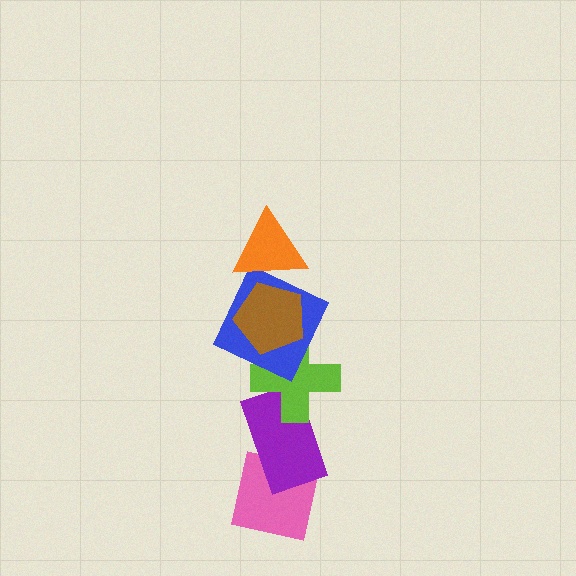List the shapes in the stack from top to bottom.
From top to bottom: the orange triangle, the brown pentagon, the blue square, the lime cross, the purple rectangle, the pink square.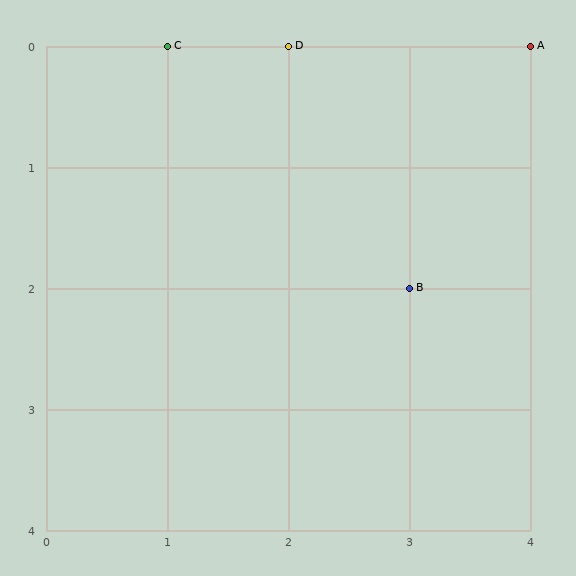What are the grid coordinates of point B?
Point B is at grid coordinates (3, 2).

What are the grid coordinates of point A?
Point A is at grid coordinates (4, 0).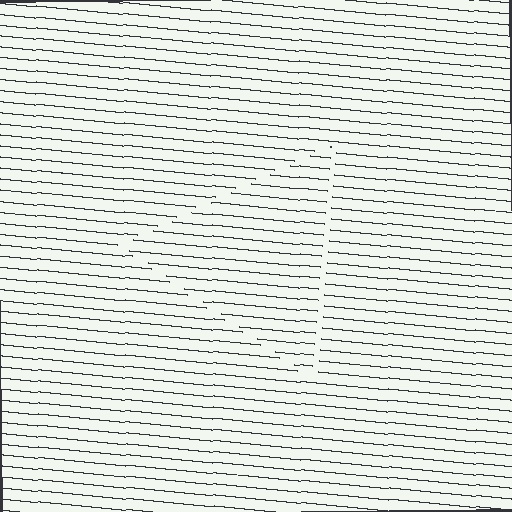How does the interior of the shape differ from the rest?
The interior of the shape contains the same grating, shifted by half a period — the contour is defined by the phase discontinuity where line-ends from the inner and outer gratings abut.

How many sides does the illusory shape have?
3 sides — the line-ends trace a triangle.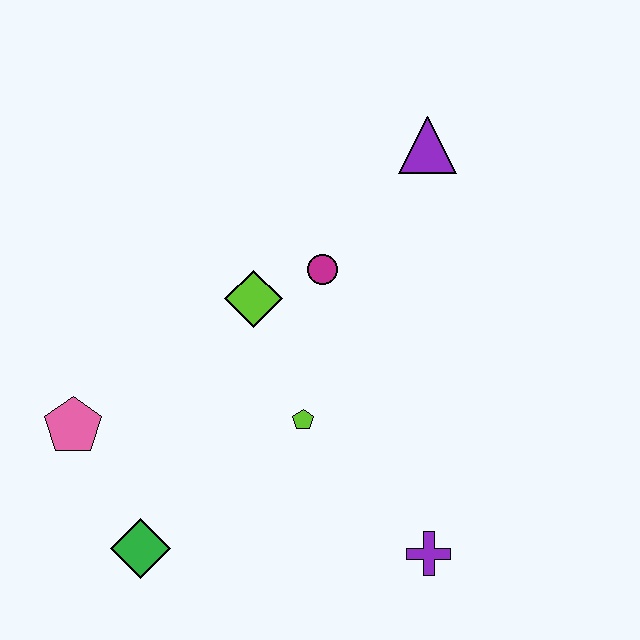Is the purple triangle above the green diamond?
Yes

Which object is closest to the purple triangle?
The magenta circle is closest to the purple triangle.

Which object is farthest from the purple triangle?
The green diamond is farthest from the purple triangle.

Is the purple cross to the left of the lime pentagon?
No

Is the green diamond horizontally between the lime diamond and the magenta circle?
No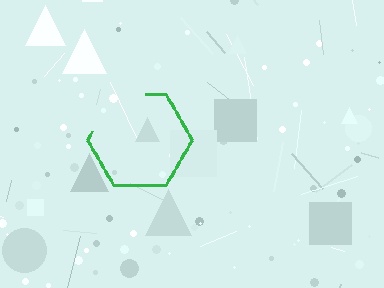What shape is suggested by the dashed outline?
The dashed outline suggests a hexagon.